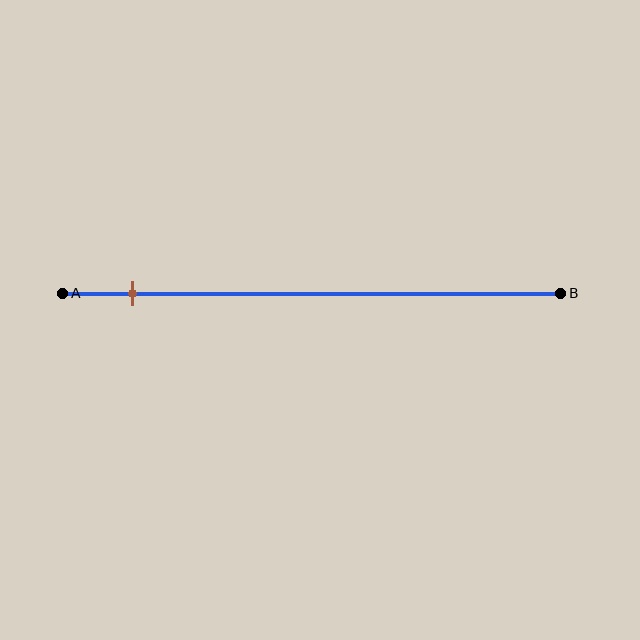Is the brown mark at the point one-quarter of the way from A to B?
No, the mark is at about 15% from A, not at the 25% one-quarter point.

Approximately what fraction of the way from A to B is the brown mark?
The brown mark is approximately 15% of the way from A to B.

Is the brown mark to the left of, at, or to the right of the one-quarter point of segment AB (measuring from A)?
The brown mark is to the left of the one-quarter point of segment AB.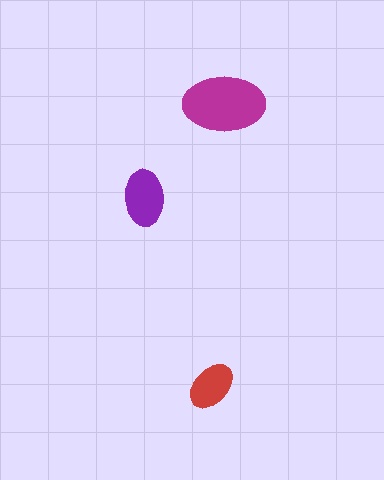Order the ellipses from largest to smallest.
the magenta one, the purple one, the red one.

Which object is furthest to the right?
The magenta ellipse is rightmost.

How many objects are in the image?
There are 3 objects in the image.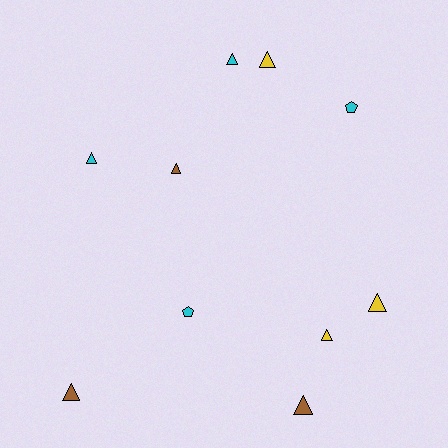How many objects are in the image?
There are 10 objects.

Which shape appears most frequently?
Triangle, with 8 objects.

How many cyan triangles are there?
There are 2 cyan triangles.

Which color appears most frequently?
Cyan, with 4 objects.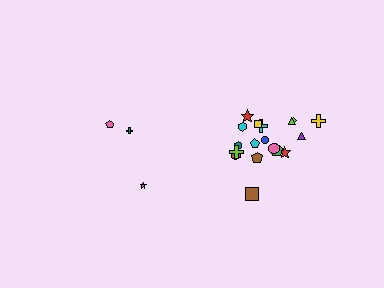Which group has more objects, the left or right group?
The right group.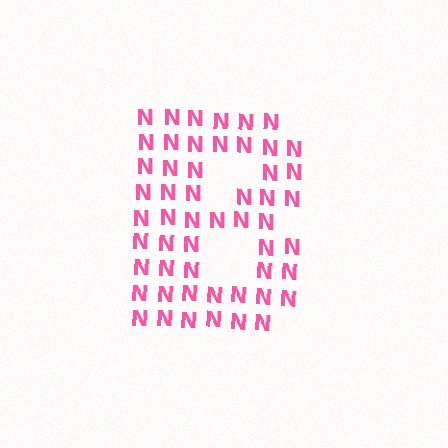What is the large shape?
The large shape is the letter B.